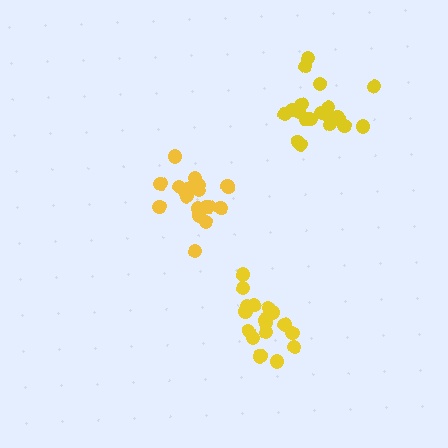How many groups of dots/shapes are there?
There are 3 groups.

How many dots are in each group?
Group 1: 17 dots, Group 2: 18 dots, Group 3: 19 dots (54 total).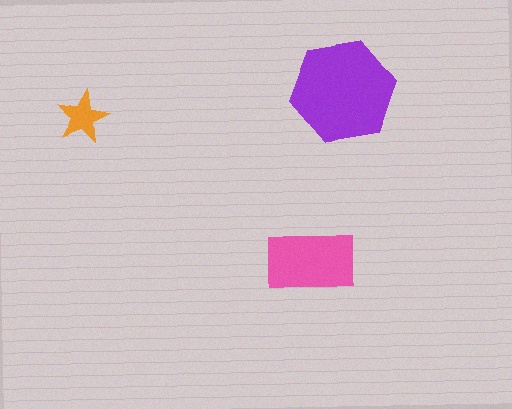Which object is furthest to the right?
The purple hexagon is rightmost.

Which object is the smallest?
The orange star.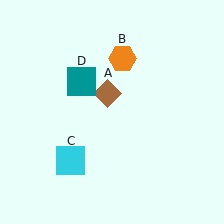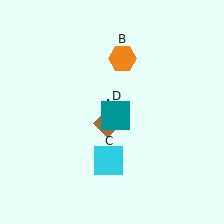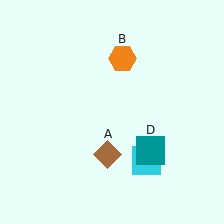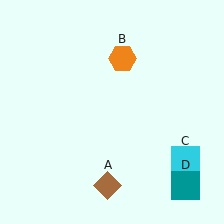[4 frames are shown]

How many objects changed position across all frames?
3 objects changed position: brown diamond (object A), cyan square (object C), teal square (object D).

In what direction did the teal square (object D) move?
The teal square (object D) moved down and to the right.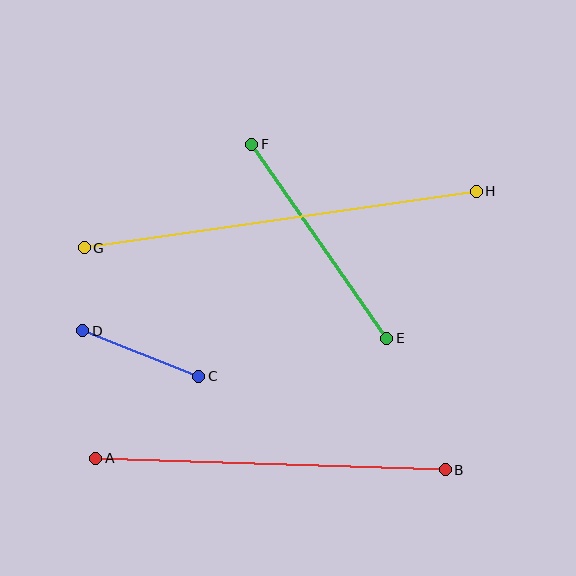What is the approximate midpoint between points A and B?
The midpoint is at approximately (271, 464) pixels.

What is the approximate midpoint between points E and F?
The midpoint is at approximately (319, 241) pixels.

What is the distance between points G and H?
The distance is approximately 396 pixels.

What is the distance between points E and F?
The distance is approximately 236 pixels.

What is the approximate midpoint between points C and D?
The midpoint is at approximately (141, 354) pixels.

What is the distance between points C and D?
The distance is approximately 125 pixels.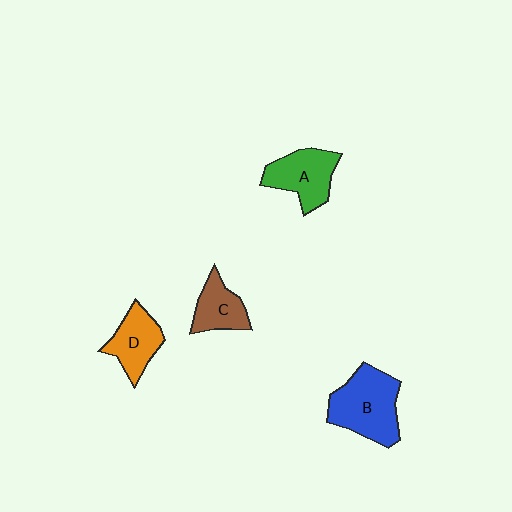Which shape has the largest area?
Shape B (blue).